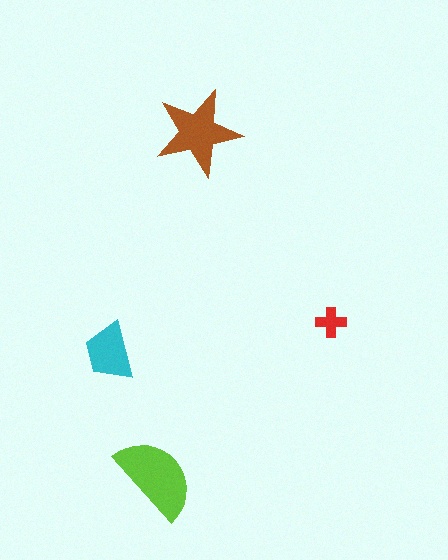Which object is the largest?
The lime semicircle.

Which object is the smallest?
The red cross.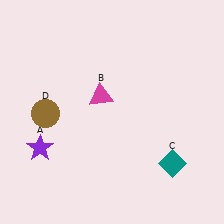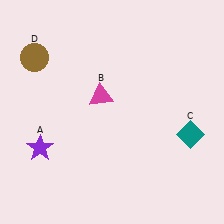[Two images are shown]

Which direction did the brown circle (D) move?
The brown circle (D) moved up.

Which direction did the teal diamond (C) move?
The teal diamond (C) moved up.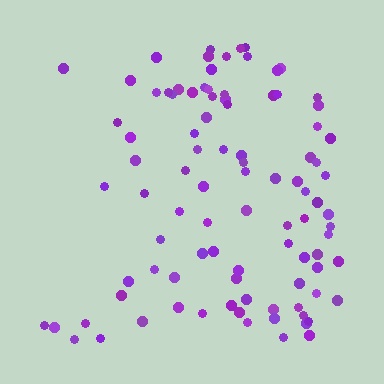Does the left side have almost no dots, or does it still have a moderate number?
Still a moderate number, just noticeably fewer than the right.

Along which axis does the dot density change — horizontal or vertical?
Horizontal.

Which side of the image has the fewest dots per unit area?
The left.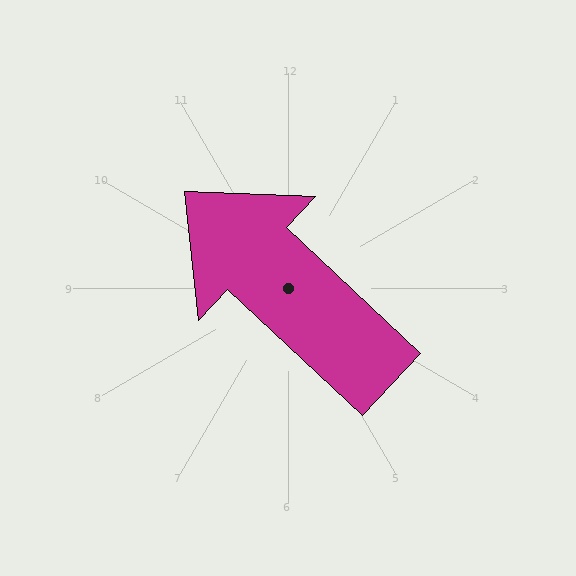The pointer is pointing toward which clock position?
Roughly 10 o'clock.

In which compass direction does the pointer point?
Northwest.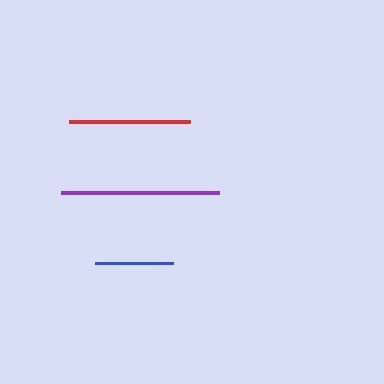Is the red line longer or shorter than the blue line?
The red line is longer than the blue line.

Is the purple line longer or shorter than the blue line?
The purple line is longer than the blue line.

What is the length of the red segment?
The red segment is approximately 121 pixels long.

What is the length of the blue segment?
The blue segment is approximately 78 pixels long.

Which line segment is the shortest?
The blue line is the shortest at approximately 78 pixels.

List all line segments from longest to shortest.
From longest to shortest: purple, red, blue.